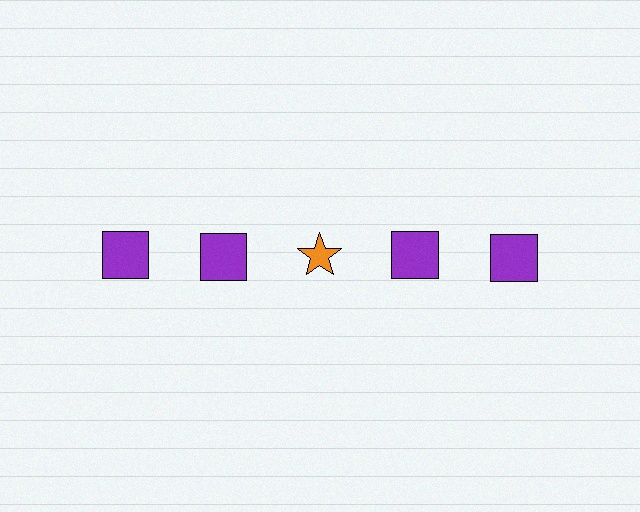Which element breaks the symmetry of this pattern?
The orange star in the top row, center column breaks the symmetry. All other shapes are purple squares.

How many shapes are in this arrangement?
There are 5 shapes arranged in a grid pattern.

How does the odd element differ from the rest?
It differs in both color (orange instead of purple) and shape (star instead of square).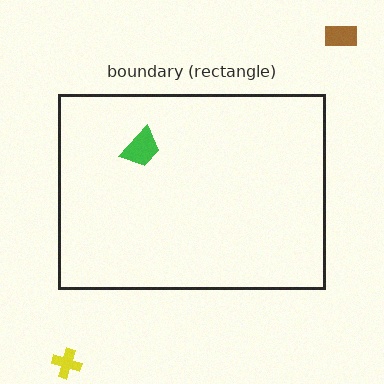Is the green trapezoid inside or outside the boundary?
Inside.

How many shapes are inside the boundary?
1 inside, 2 outside.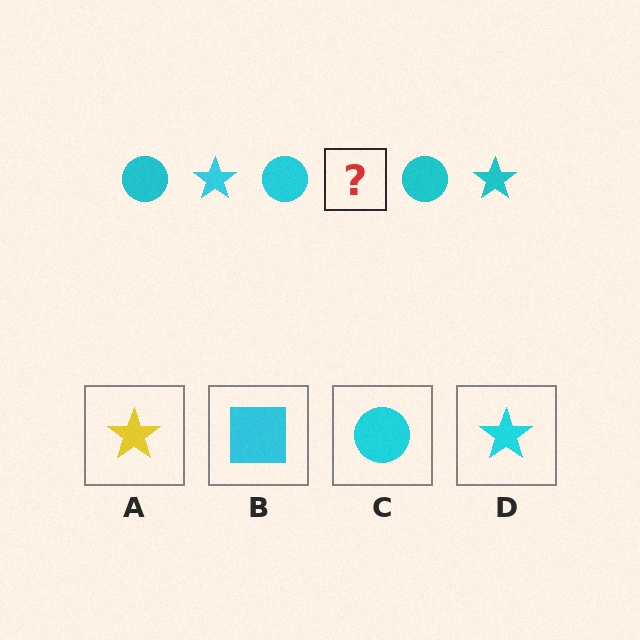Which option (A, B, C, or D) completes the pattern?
D.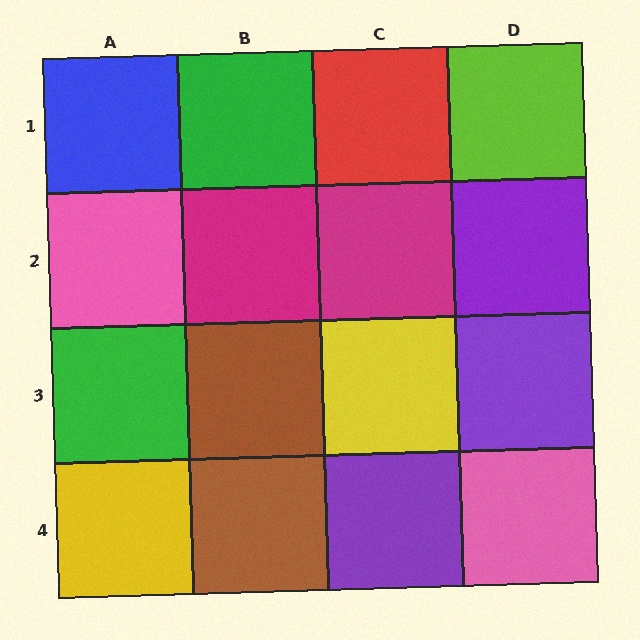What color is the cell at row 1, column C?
Red.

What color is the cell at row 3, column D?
Purple.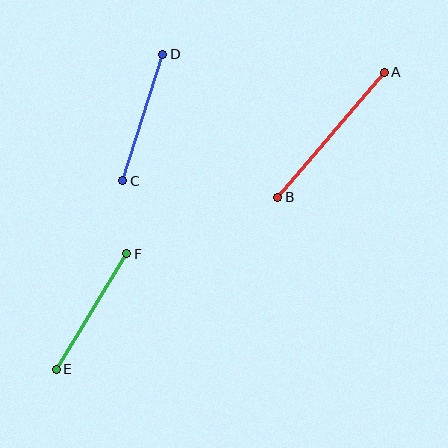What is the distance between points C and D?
The distance is approximately 133 pixels.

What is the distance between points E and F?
The distance is approximately 135 pixels.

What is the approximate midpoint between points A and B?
The midpoint is at approximately (331, 135) pixels.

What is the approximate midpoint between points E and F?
The midpoint is at approximately (92, 311) pixels.